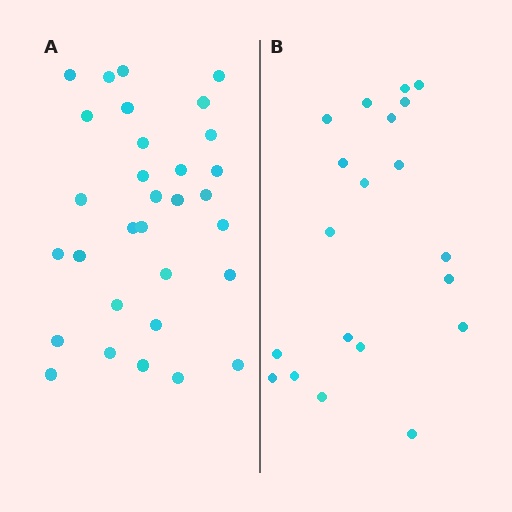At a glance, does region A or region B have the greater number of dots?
Region A (the left region) has more dots.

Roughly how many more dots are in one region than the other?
Region A has roughly 12 or so more dots than region B.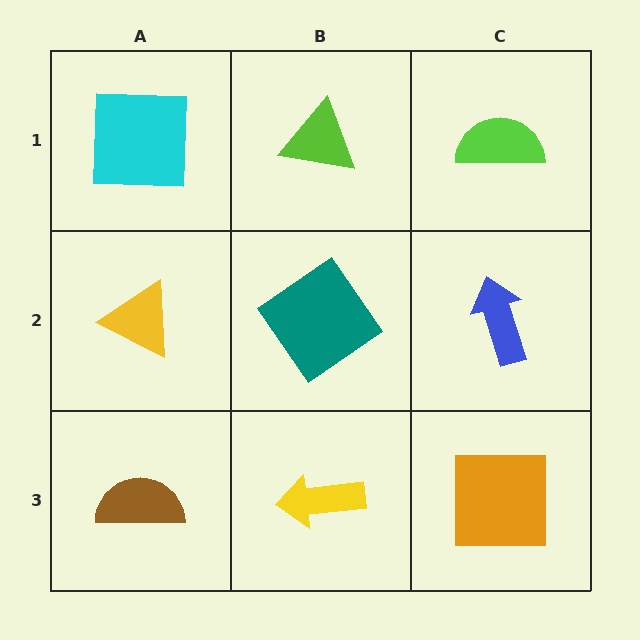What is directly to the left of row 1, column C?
A lime triangle.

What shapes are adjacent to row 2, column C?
A lime semicircle (row 1, column C), an orange square (row 3, column C), a teal diamond (row 2, column B).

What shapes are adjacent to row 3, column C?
A blue arrow (row 2, column C), a yellow arrow (row 3, column B).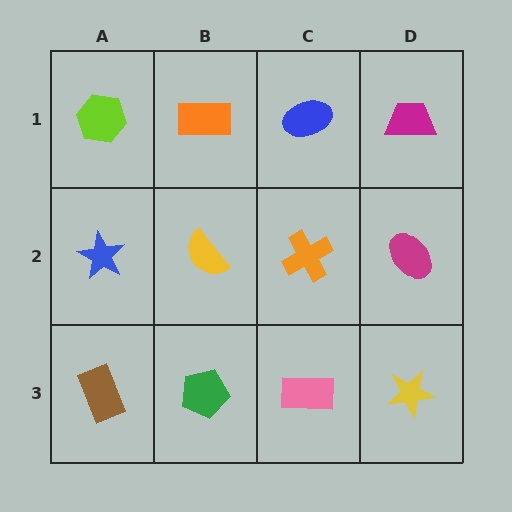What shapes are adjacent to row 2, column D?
A magenta trapezoid (row 1, column D), a yellow star (row 3, column D), an orange cross (row 2, column C).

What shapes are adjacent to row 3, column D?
A magenta ellipse (row 2, column D), a pink rectangle (row 3, column C).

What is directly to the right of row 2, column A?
A yellow semicircle.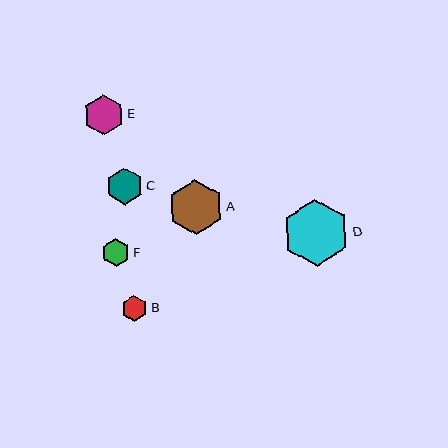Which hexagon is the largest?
Hexagon D is the largest with a size of approximately 66 pixels.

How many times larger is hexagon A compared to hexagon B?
Hexagon A is approximately 2.1 times the size of hexagon B.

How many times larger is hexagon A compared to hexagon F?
Hexagon A is approximately 1.9 times the size of hexagon F.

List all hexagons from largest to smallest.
From largest to smallest: D, A, E, C, F, B.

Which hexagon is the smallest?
Hexagon B is the smallest with a size of approximately 26 pixels.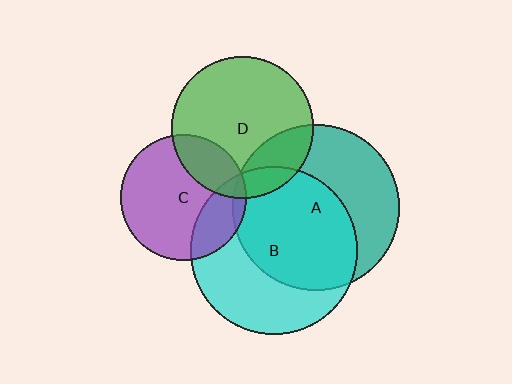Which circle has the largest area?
Circle B (cyan).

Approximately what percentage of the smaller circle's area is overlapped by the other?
Approximately 5%.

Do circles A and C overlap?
Yes.